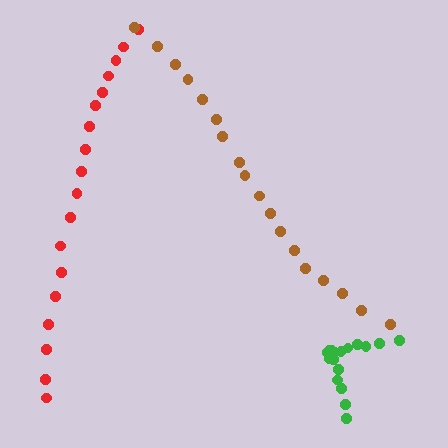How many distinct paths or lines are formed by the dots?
There are 3 distinct paths.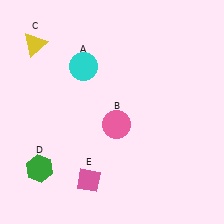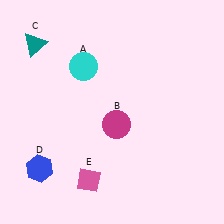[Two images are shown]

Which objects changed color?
B changed from pink to magenta. C changed from yellow to teal. D changed from green to blue.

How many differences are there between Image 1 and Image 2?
There are 3 differences between the two images.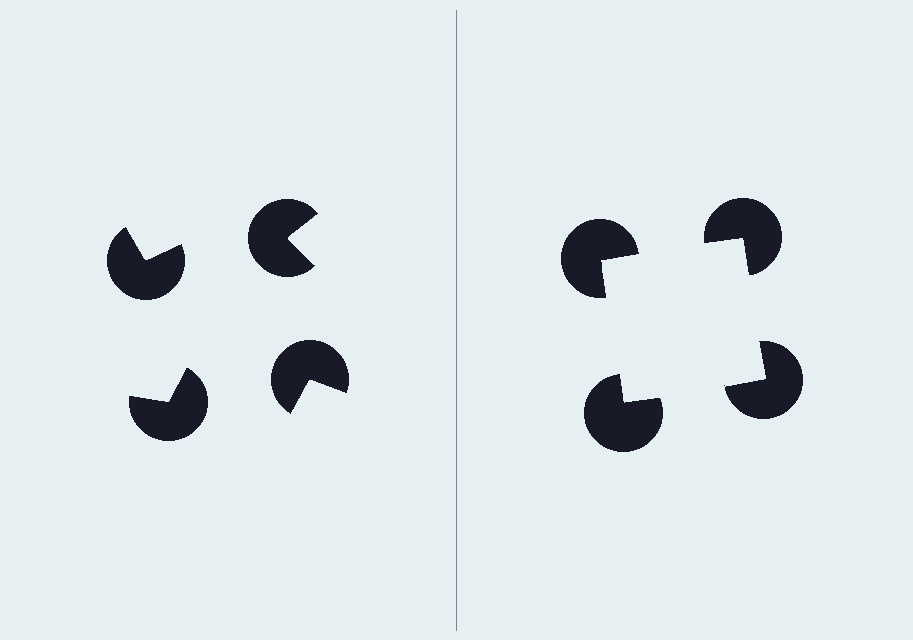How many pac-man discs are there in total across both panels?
8 — 4 on each side.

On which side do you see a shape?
An illusory square appears on the right side. On the left side the wedge cuts are rotated, so no coherent shape forms.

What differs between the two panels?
The pac-man discs are positioned identically on both sides; only the wedge orientations differ. On the right they align to a square; on the left they are misaligned.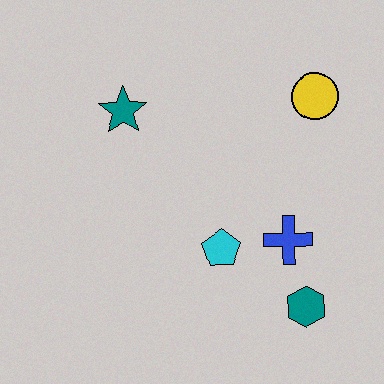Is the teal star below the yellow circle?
Yes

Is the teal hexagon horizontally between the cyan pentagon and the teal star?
No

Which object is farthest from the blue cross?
The teal star is farthest from the blue cross.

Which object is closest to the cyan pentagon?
The blue cross is closest to the cyan pentagon.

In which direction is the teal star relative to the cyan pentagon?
The teal star is above the cyan pentagon.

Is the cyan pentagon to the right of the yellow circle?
No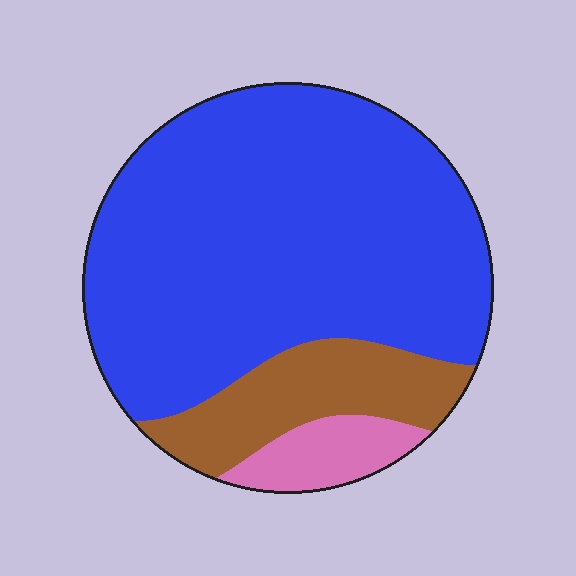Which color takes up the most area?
Blue, at roughly 75%.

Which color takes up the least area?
Pink, at roughly 10%.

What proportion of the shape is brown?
Brown covers 17% of the shape.